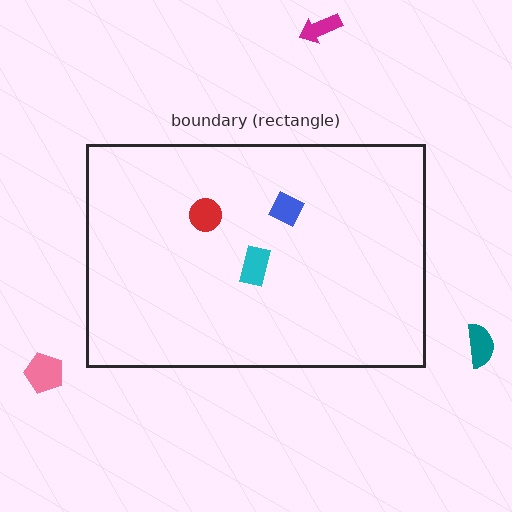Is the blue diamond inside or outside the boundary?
Inside.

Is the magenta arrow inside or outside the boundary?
Outside.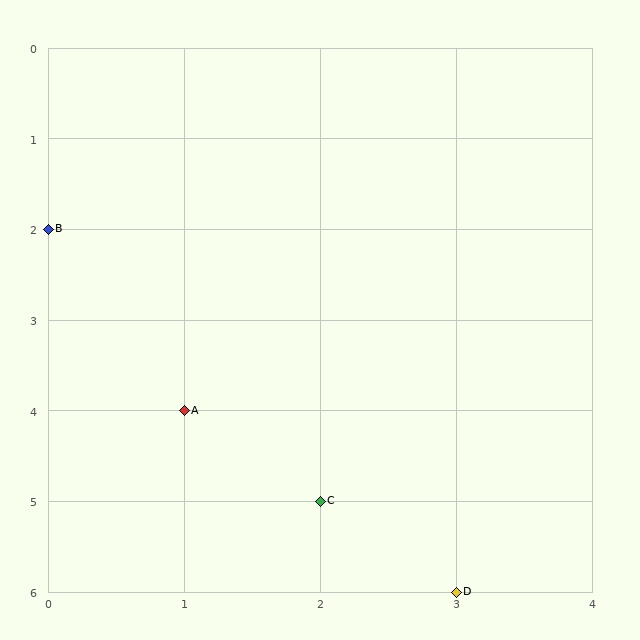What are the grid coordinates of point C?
Point C is at grid coordinates (2, 5).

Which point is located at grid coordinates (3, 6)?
Point D is at (3, 6).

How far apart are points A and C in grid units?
Points A and C are 1 column and 1 row apart (about 1.4 grid units diagonally).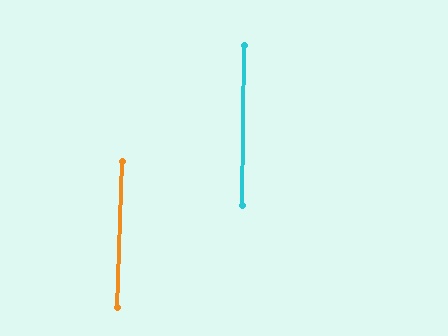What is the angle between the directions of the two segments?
Approximately 2 degrees.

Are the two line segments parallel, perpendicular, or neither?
Parallel — their directions differ by only 1.6°.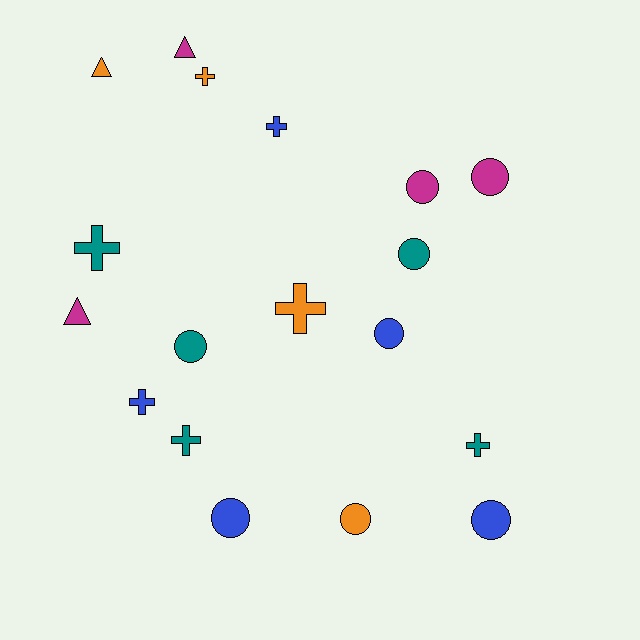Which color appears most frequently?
Teal, with 5 objects.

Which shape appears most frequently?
Circle, with 8 objects.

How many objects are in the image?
There are 18 objects.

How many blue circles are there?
There are 3 blue circles.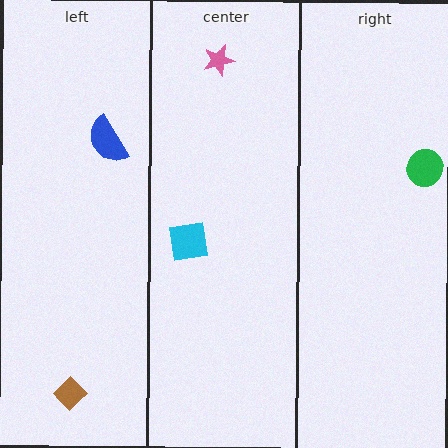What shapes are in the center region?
The cyan square, the pink star.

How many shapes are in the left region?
2.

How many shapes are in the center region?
2.